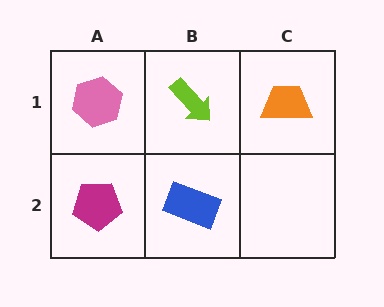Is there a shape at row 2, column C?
No, that cell is empty.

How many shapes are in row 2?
2 shapes.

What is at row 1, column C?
An orange trapezoid.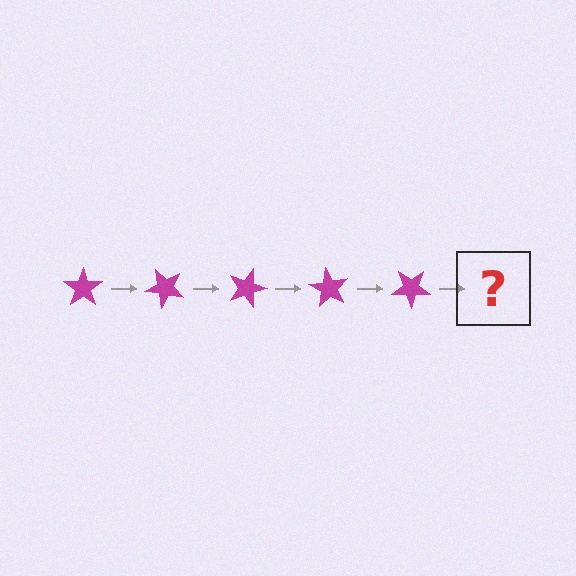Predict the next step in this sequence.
The next step is a magenta star rotated 225 degrees.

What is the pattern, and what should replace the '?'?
The pattern is that the star rotates 45 degrees each step. The '?' should be a magenta star rotated 225 degrees.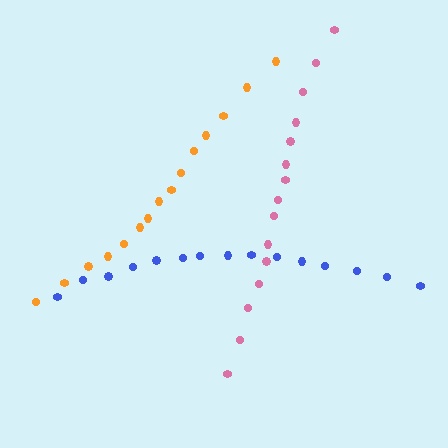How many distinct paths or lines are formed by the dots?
There are 3 distinct paths.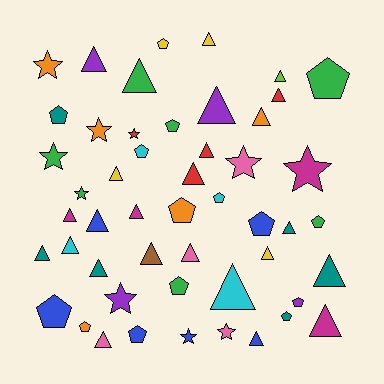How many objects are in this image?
There are 50 objects.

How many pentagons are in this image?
There are 15 pentagons.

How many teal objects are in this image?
There are 6 teal objects.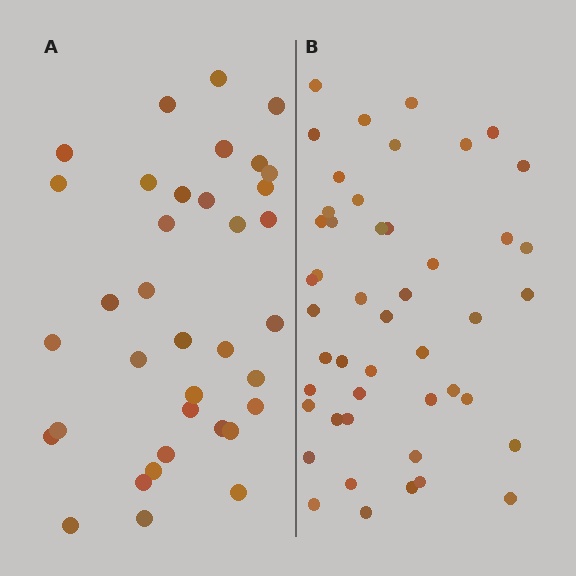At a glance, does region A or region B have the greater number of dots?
Region B (the right region) has more dots.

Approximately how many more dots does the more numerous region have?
Region B has roughly 12 or so more dots than region A.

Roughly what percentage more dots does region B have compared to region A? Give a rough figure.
About 30% more.